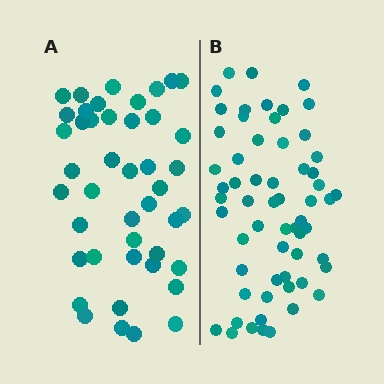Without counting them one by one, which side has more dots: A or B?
Region B (the right region) has more dots.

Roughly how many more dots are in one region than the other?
Region B has approximately 15 more dots than region A.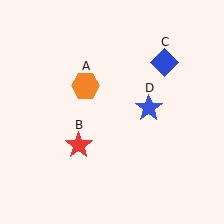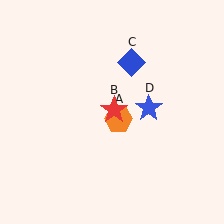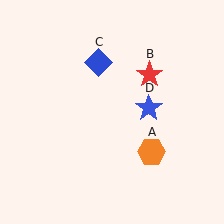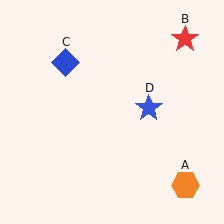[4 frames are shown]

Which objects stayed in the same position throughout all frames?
Blue star (object D) remained stationary.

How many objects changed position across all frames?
3 objects changed position: orange hexagon (object A), red star (object B), blue diamond (object C).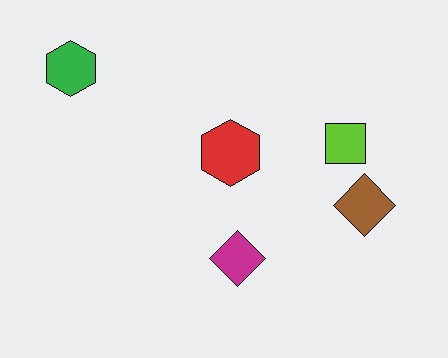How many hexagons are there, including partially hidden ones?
There are 2 hexagons.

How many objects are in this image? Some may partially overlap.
There are 5 objects.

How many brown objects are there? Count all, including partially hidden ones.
There is 1 brown object.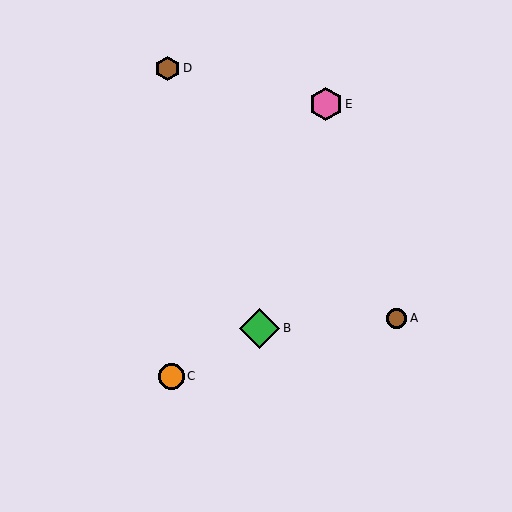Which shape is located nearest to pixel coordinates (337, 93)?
The pink hexagon (labeled E) at (326, 104) is nearest to that location.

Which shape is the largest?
The green diamond (labeled B) is the largest.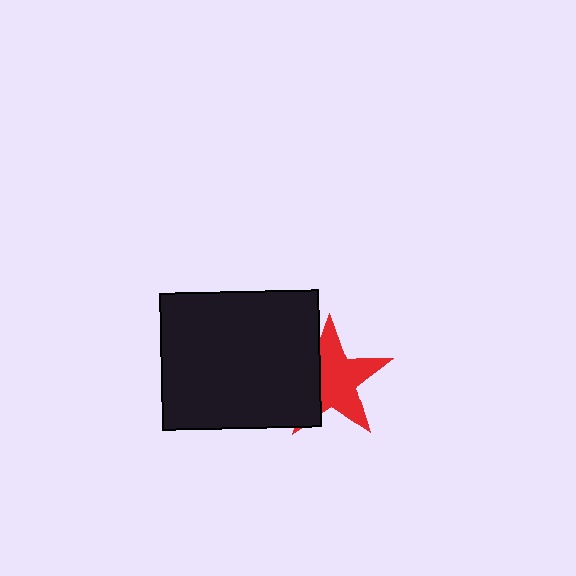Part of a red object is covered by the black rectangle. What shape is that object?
It is a star.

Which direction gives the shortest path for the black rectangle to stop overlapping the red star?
Moving left gives the shortest separation.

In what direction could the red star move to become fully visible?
The red star could move right. That would shift it out from behind the black rectangle entirely.